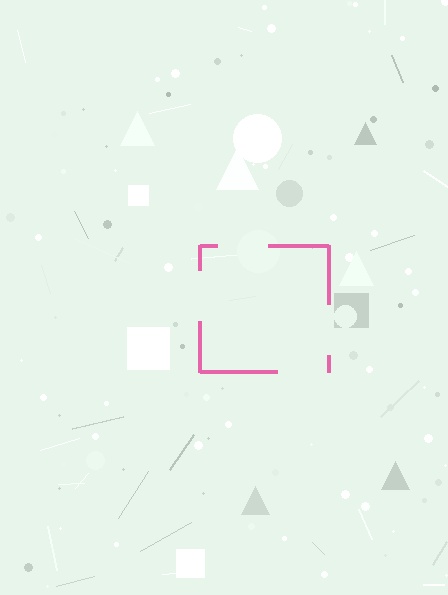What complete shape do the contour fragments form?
The contour fragments form a square.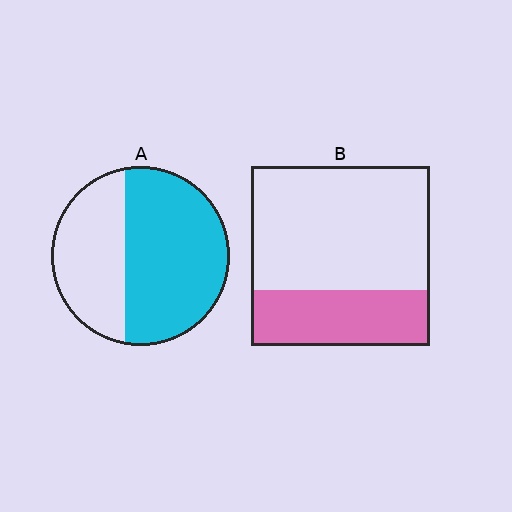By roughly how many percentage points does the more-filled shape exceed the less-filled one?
By roughly 30 percentage points (A over B).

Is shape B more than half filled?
No.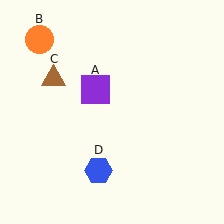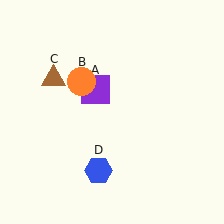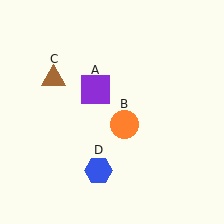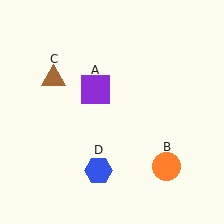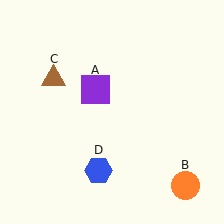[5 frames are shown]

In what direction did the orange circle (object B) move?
The orange circle (object B) moved down and to the right.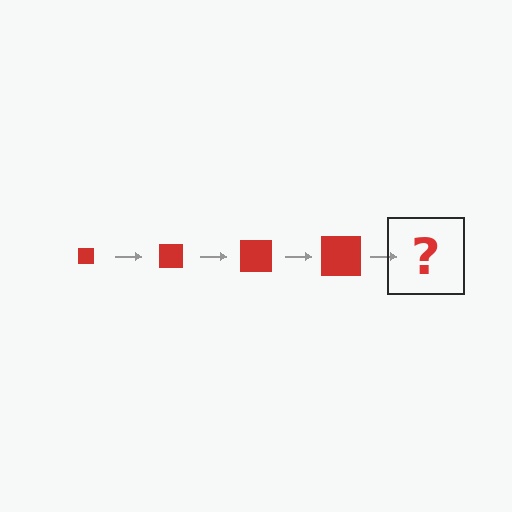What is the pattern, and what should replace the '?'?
The pattern is that the square gets progressively larger each step. The '?' should be a red square, larger than the previous one.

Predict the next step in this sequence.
The next step is a red square, larger than the previous one.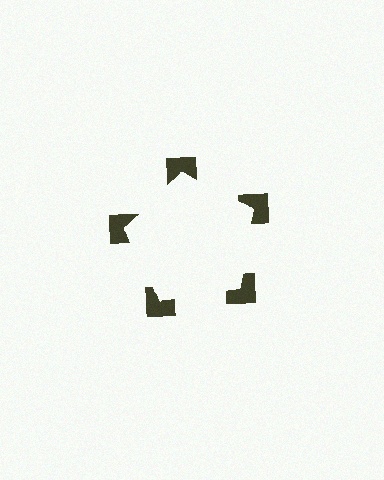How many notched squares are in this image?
There are 5 — one at each vertex of the illusory pentagon.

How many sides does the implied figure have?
5 sides.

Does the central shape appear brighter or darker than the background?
It typically appears slightly brighter than the background, even though no actual brightness change is drawn.